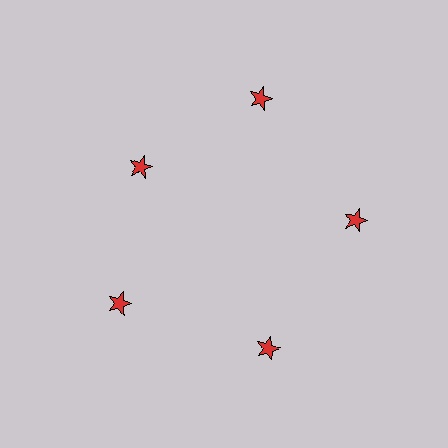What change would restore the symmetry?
The symmetry would be restored by moving it outward, back onto the ring so that all 5 stars sit at equal angles and equal distance from the center.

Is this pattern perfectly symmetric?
No. The 5 red stars are arranged in a ring, but one element near the 10 o'clock position is pulled inward toward the center, breaking the 5-fold rotational symmetry.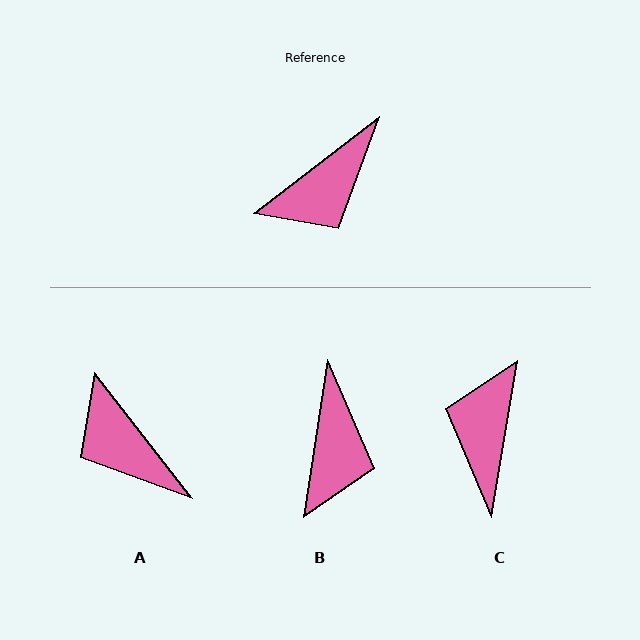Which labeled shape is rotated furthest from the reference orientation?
C, about 137 degrees away.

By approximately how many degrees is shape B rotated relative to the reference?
Approximately 44 degrees counter-clockwise.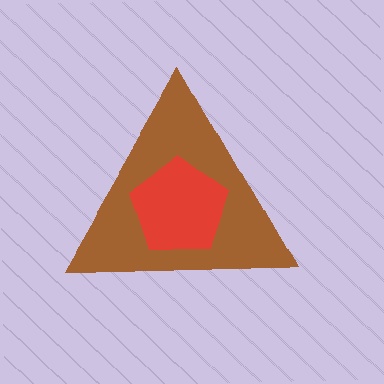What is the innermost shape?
The red pentagon.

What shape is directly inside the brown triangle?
The red pentagon.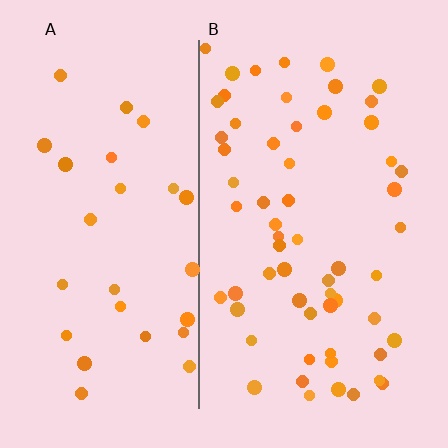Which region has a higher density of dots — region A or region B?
B (the right).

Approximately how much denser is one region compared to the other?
Approximately 2.1× — region B over region A.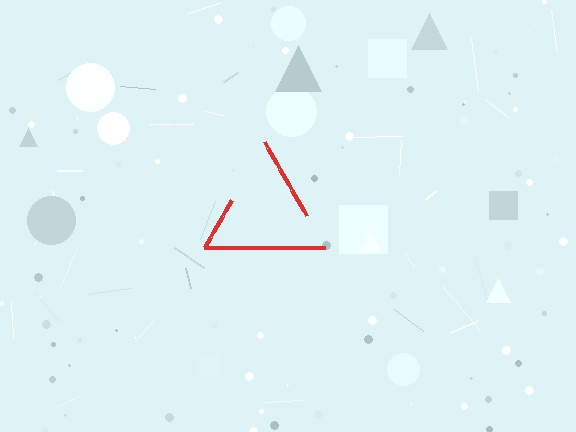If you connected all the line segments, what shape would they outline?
They would outline a triangle.